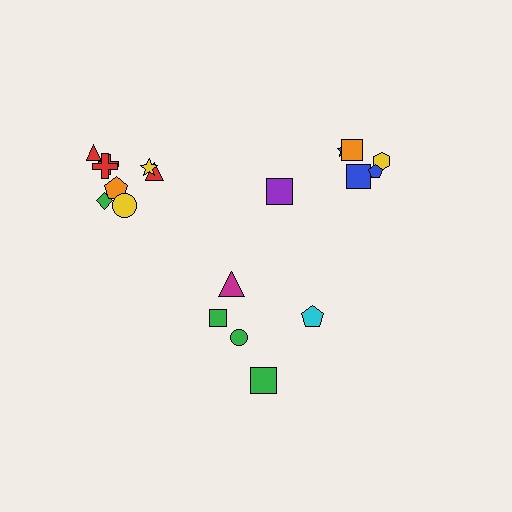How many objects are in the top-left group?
There are 8 objects.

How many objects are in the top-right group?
There are 6 objects.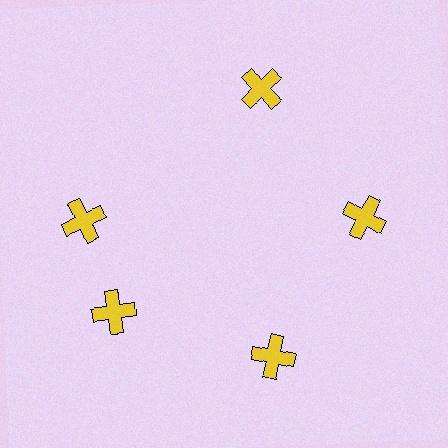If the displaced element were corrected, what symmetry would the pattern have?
It would have 5-fold rotational symmetry — the pattern would map onto itself every 72 degrees.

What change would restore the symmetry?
The symmetry would be restored by rotating it back into even spacing with its neighbors so that all 5 crosses sit at equal angles and equal distance from the center.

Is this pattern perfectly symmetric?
No. The 5 yellow crosses are arranged in a ring, but one element near the 10 o'clock position is rotated out of alignment along the ring, breaking the 5-fold rotational symmetry.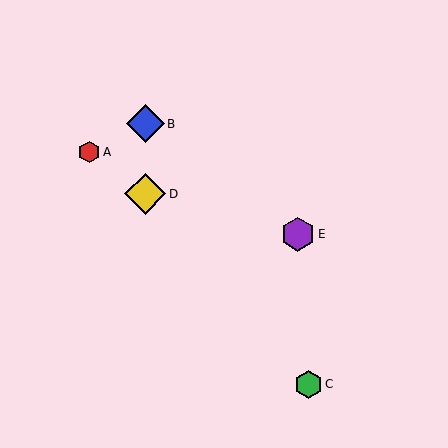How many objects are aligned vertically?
2 objects (B, D) are aligned vertically.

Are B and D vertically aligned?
Yes, both are at x≈145.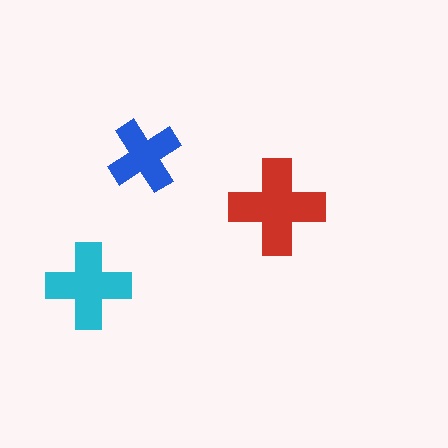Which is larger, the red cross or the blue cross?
The red one.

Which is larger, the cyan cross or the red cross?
The red one.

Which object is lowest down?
The cyan cross is bottommost.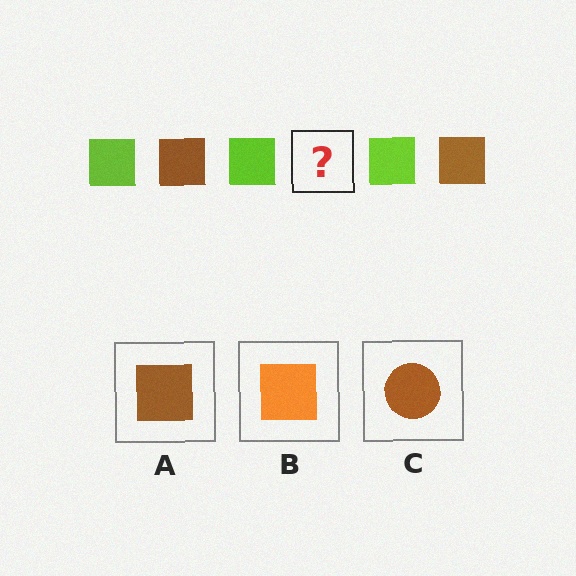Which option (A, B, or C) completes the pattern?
A.